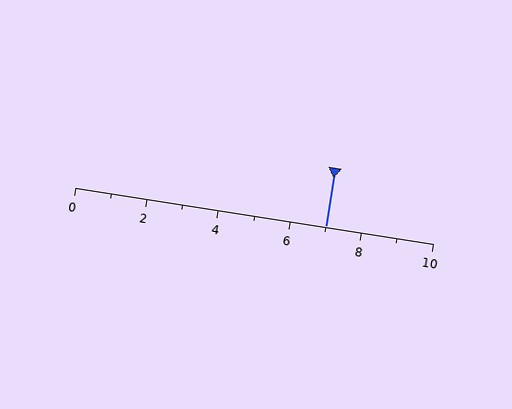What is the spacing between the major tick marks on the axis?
The major ticks are spaced 2 apart.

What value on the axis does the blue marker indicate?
The marker indicates approximately 7.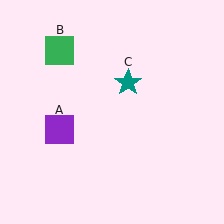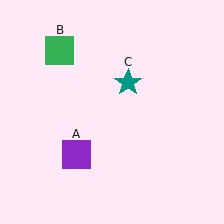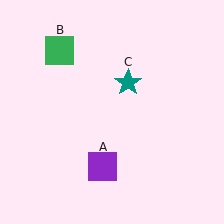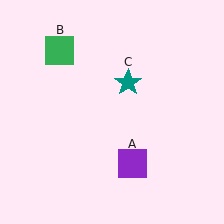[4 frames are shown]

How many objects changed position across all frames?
1 object changed position: purple square (object A).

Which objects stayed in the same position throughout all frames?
Green square (object B) and teal star (object C) remained stationary.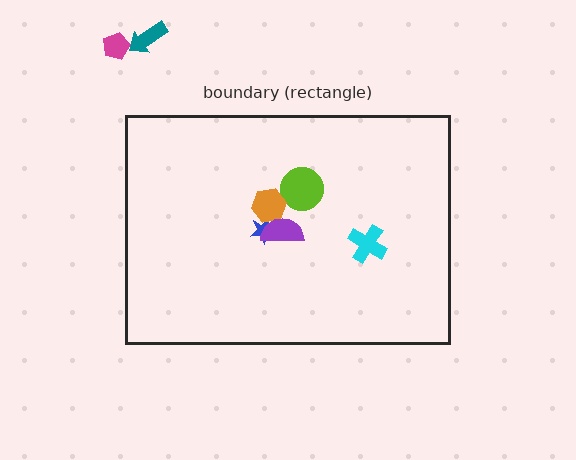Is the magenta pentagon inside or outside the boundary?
Outside.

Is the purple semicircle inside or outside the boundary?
Inside.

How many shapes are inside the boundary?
5 inside, 2 outside.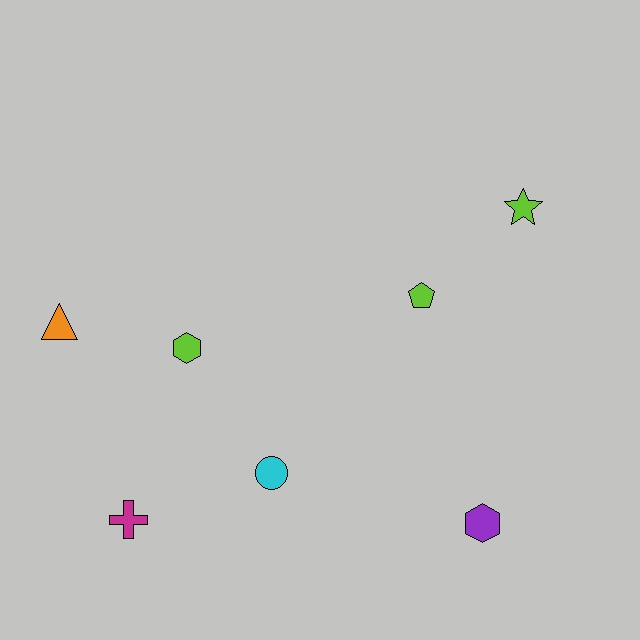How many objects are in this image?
There are 7 objects.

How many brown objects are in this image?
There are no brown objects.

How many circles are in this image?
There is 1 circle.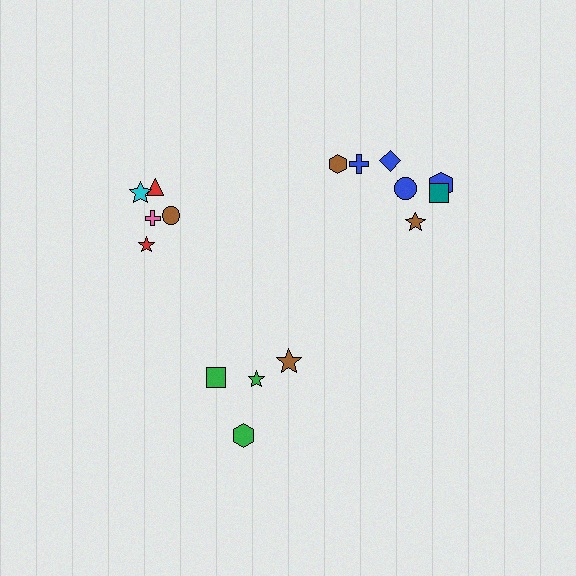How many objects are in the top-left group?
There are 5 objects.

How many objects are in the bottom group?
There are 4 objects.